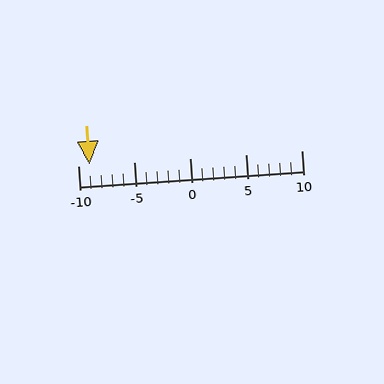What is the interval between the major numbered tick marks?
The major tick marks are spaced 5 units apart.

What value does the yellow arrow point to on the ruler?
The yellow arrow points to approximately -9.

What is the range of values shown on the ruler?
The ruler shows values from -10 to 10.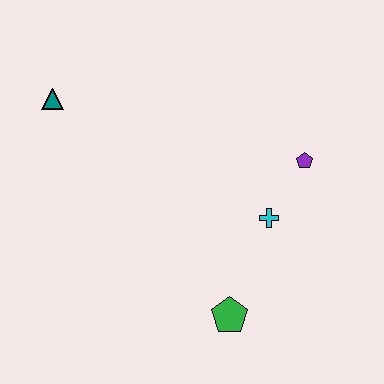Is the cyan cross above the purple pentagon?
No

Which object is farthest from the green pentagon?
The teal triangle is farthest from the green pentagon.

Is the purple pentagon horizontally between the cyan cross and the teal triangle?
No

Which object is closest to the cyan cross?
The purple pentagon is closest to the cyan cross.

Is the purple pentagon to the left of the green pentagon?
No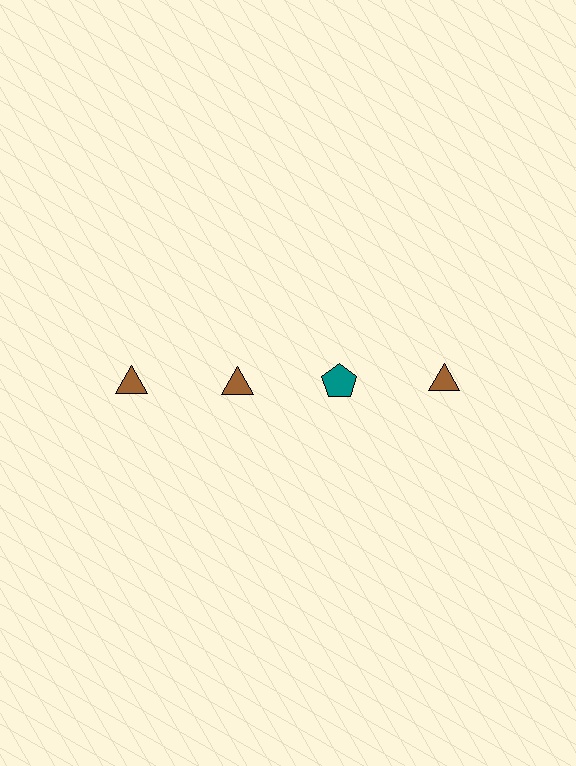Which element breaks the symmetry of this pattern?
The teal pentagon in the top row, center column breaks the symmetry. All other shapes are brown triangles.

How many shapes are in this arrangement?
There are 4 shapes arranged in a grid pattern.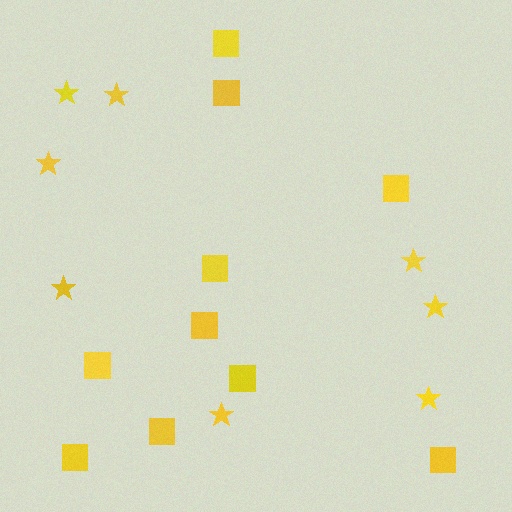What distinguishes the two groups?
There are 2 groups: one group of stars (8) and one group of squares (10).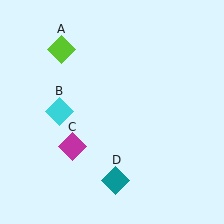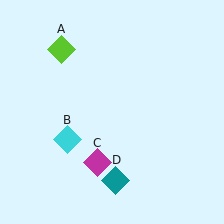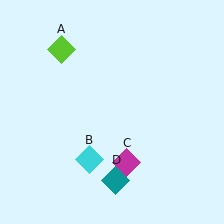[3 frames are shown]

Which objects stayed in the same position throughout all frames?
Lime diamond (object A) and teal diamond (object D) remained stationary.